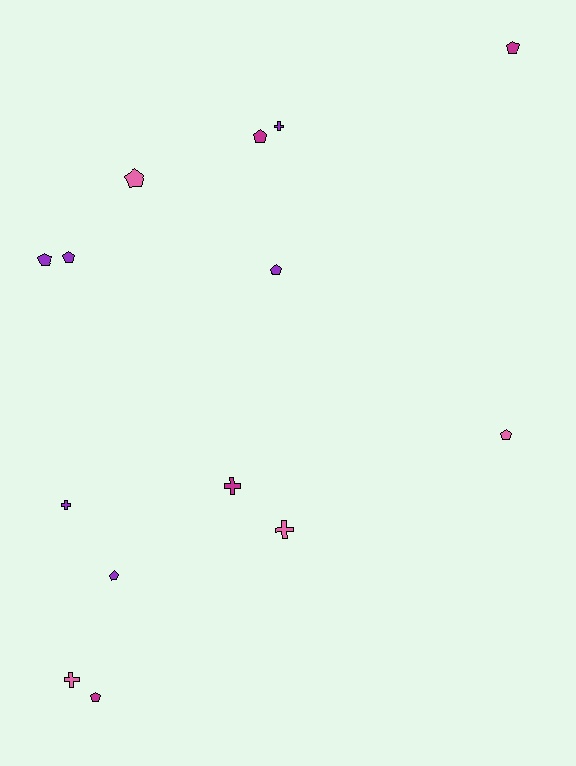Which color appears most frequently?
Purple, with 6 objects.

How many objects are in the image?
There are 14 objects.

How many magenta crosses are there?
There is 1 magenta cross.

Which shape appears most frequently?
Pentagon, with 9 objects.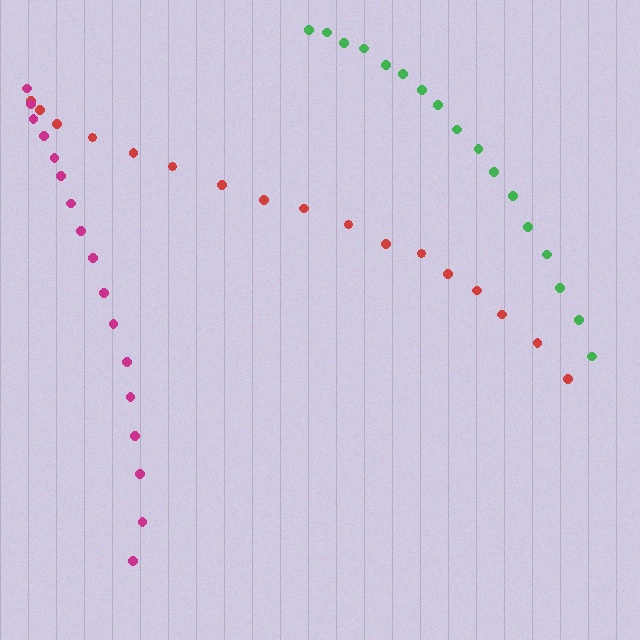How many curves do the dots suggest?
There are 3 distinct paths.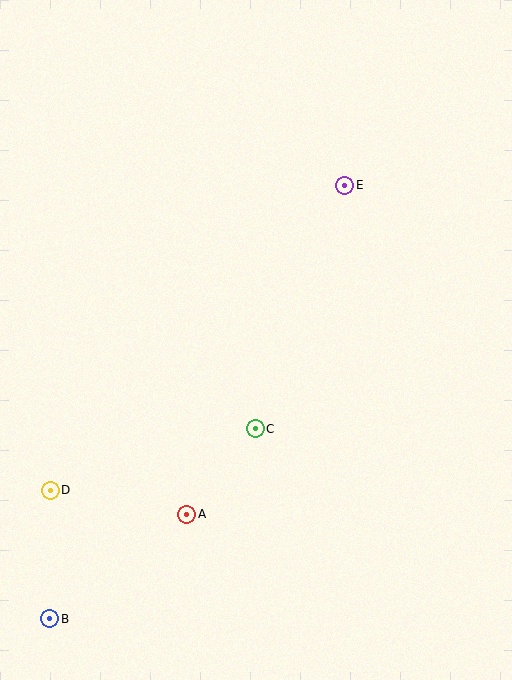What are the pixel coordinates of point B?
Point B is at (50, 619).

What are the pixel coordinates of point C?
Point C is at (255, 429).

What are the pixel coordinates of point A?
Point A is at (187, 514).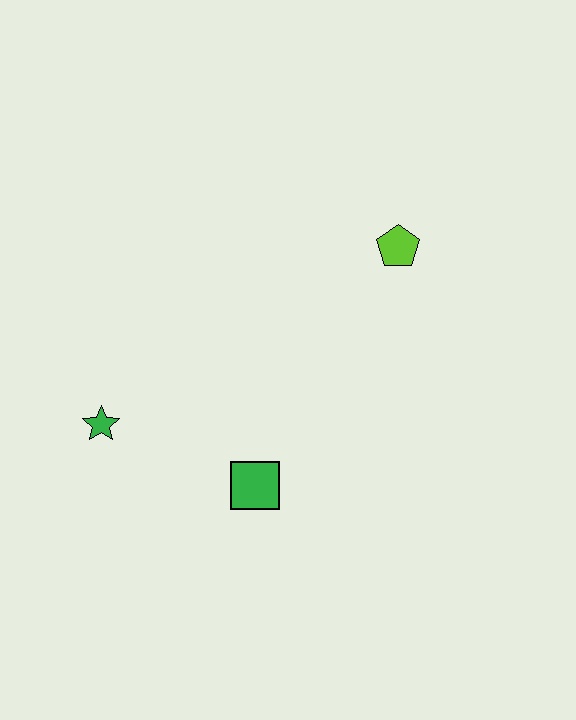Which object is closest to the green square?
The green star is closest to the green square.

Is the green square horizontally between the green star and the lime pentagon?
Yes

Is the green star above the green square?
Yes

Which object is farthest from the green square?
The lime pentagon is farthest from the green square.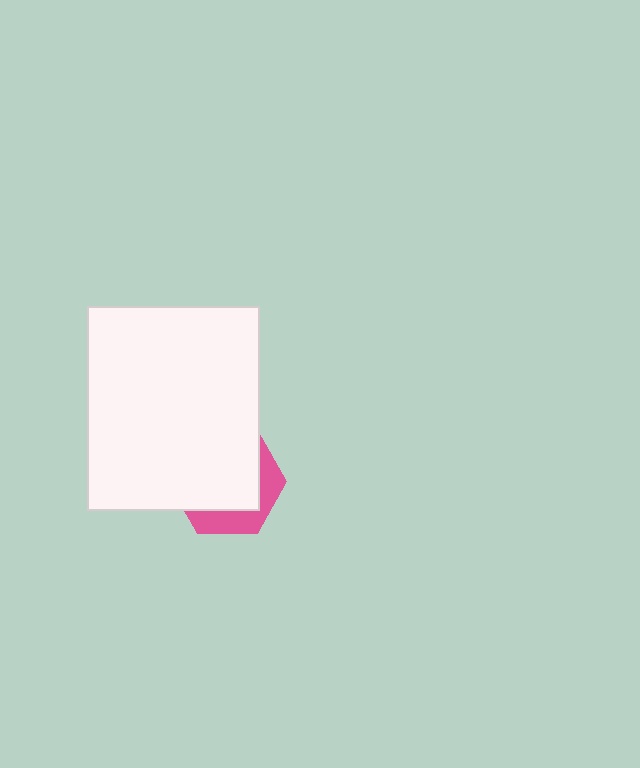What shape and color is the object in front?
The object in front is a white rectangle.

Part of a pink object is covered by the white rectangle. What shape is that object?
It is a hexagon.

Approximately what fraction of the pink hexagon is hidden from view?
Roughly 70% of the pink hexagon is hidden behind the white rectangle.